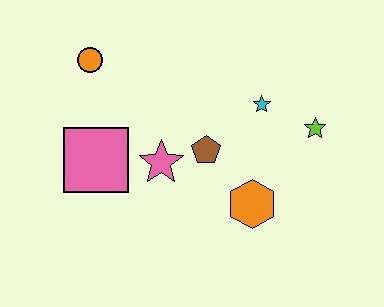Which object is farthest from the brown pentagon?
The orange circle is farthest from the brown pentagon.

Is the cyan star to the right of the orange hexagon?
Yes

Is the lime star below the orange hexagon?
No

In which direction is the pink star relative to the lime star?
The pink star is to the left of the lime star.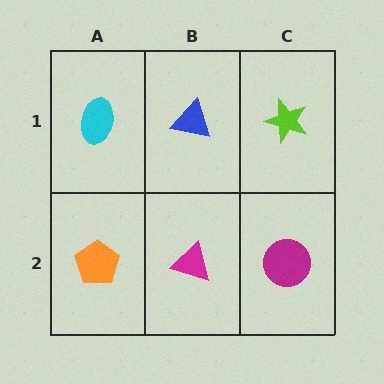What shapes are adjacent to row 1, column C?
A magenta circle (row 2, column C), a blue triangle (row 1, column B).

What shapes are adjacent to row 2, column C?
A lime star (row 1, column C), a magenta triangle (row 2, column B).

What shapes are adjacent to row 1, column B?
A magenta triangle (row 2, column B), a cyan ellipse (row 1, column A), a lime star (row 1, column C).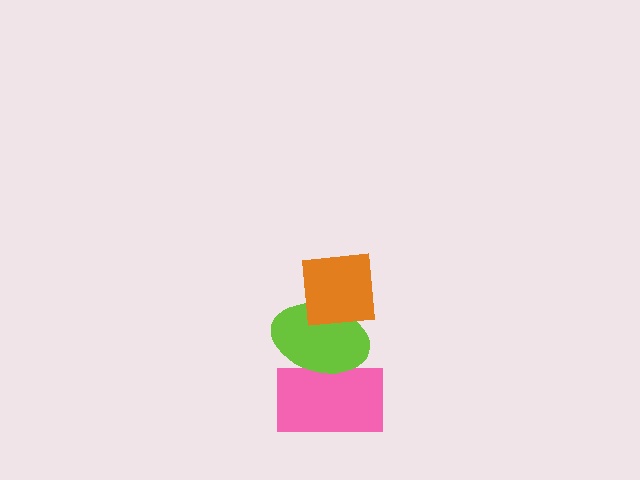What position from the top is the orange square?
The orange square is 1st from the top.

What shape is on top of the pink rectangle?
The lime ellipse is on top of the pink rectangle.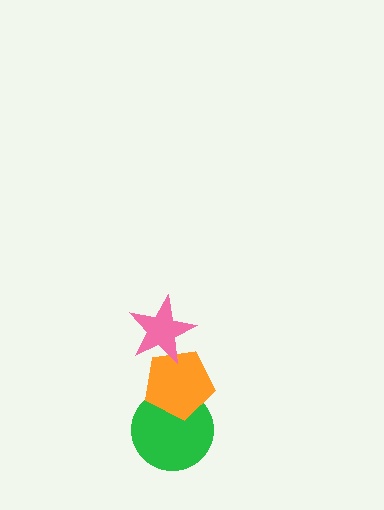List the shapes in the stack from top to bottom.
From top to bottom: the pink star, the orange pentagon, the green circle.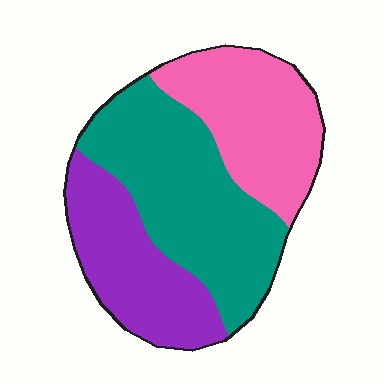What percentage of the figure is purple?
Purple takes up between a sixth and a third of the figure.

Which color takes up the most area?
Teal, at roughly 45%.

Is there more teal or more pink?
Teal.